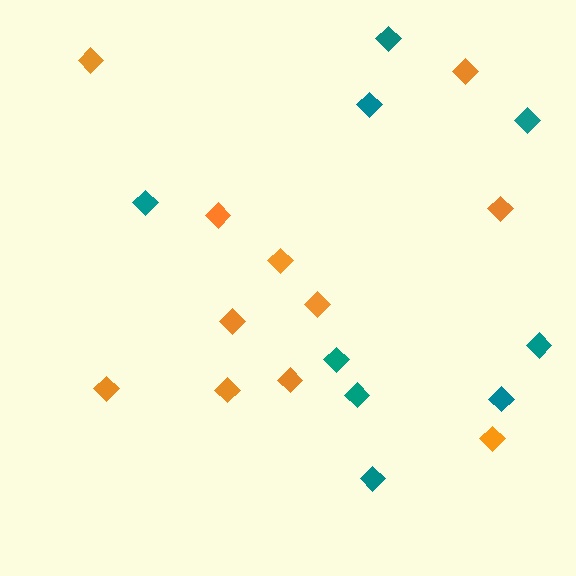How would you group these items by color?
There are 2 groups: one group of orange diamonds (11) and one group of teal diamonds (9).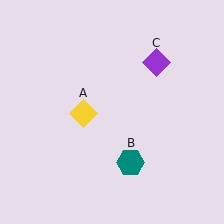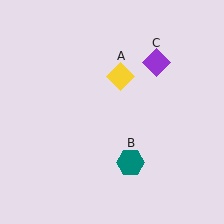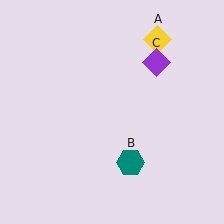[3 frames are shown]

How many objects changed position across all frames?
1 object changed position: yellow diamond (object A).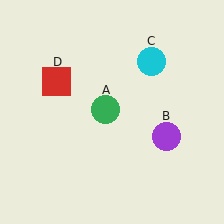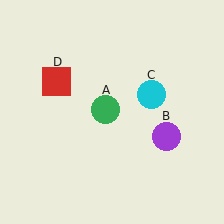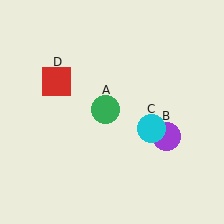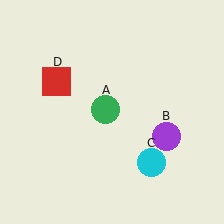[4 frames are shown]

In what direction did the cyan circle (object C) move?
The cyan circle (object C) moved down.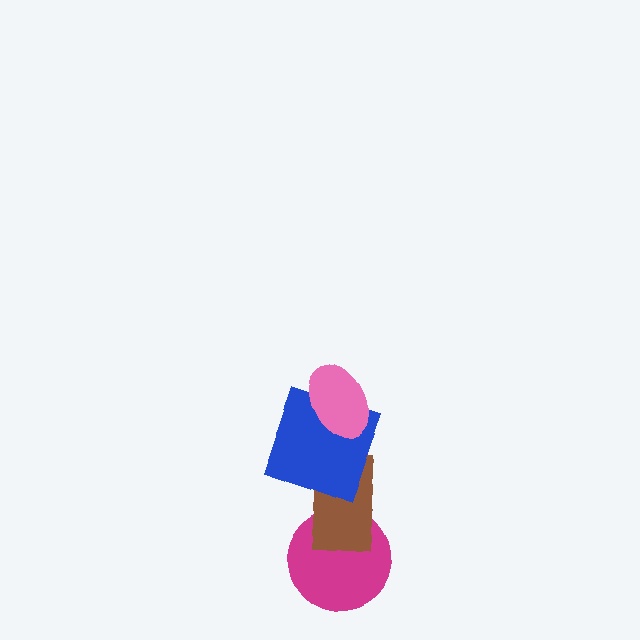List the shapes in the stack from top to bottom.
From top to bottom: the pink ellipse, the blue square, the brown rectangle, the magenta circle.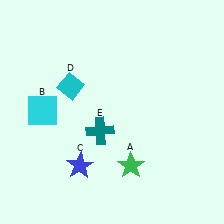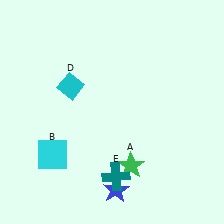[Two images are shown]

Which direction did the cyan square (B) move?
The cyan square (B) moved down.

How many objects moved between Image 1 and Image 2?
3 objects moved between the two images.